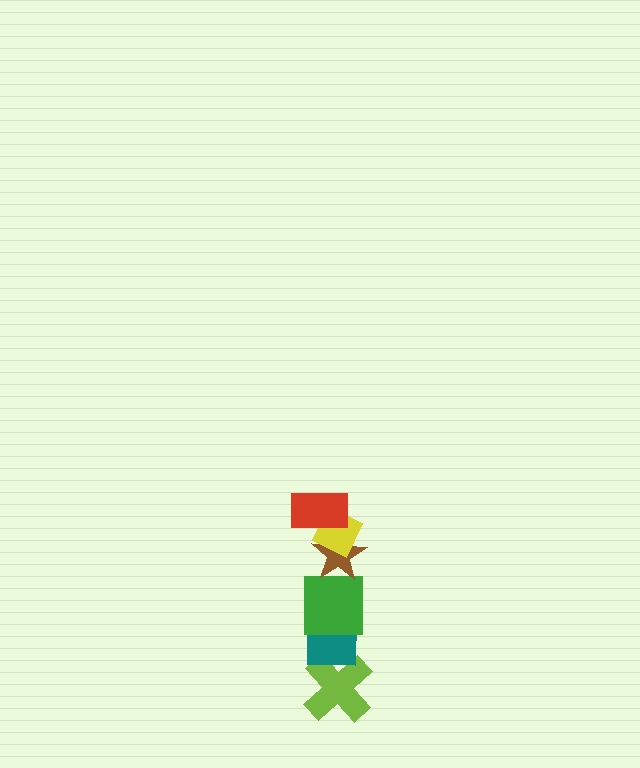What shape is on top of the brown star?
The yellow diamond is on top of the brown star.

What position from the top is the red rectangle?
The red rectangle is 1st from the top.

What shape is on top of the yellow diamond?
The red rectangle is on top of the yellow diamond.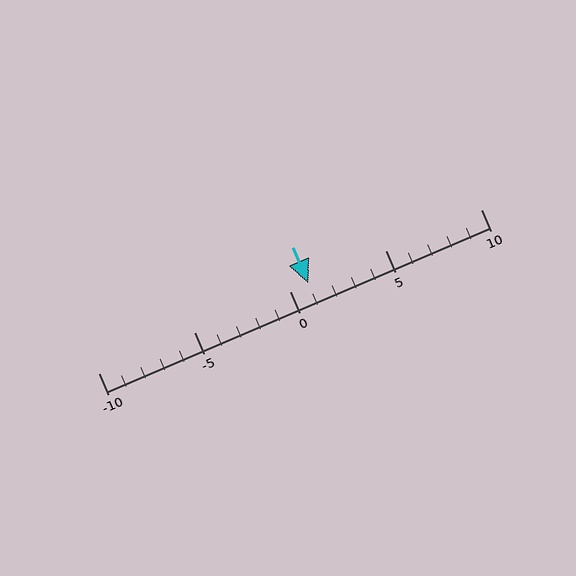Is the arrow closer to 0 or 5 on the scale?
The arrow is closer to 0.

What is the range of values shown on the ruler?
The ruler shows values from -10 to 10.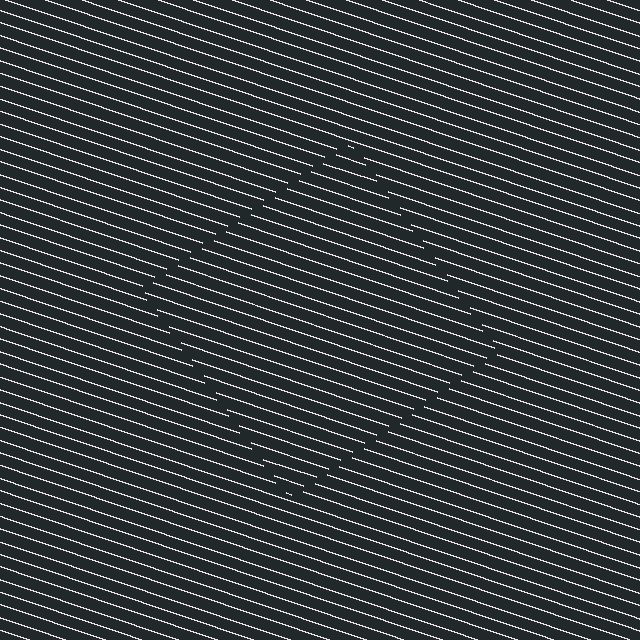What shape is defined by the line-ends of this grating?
An illusory square. The interior of the shape contains the same grating, shifted by half a period — the contour is defined by the phase discontinuity where line-ends from the inner and outer gratings abut.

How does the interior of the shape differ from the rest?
The interior of the shape contains the same grating, shifted by half a period — the contour is defined by the phase discontinuity where line-ends from the inner and outer gratings abut.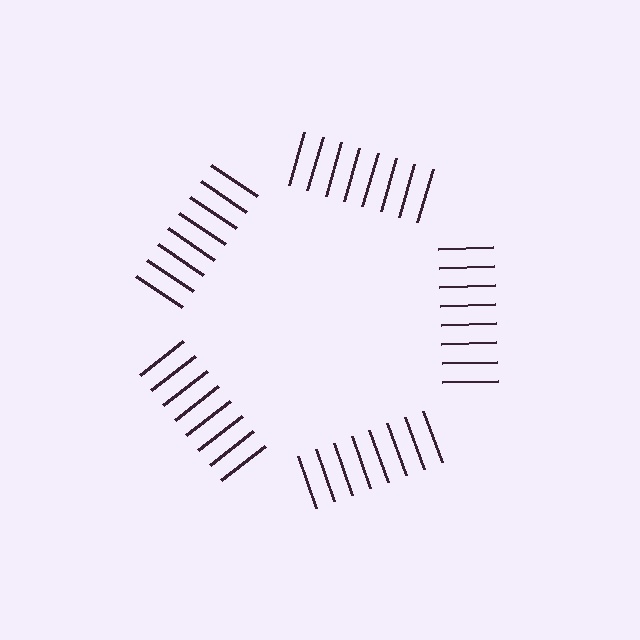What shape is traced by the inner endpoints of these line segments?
An illusory pentagon — the line segments terminate on its edges but no continuous stroke is drawn.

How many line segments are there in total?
40 — 8 along each of the 5 edges.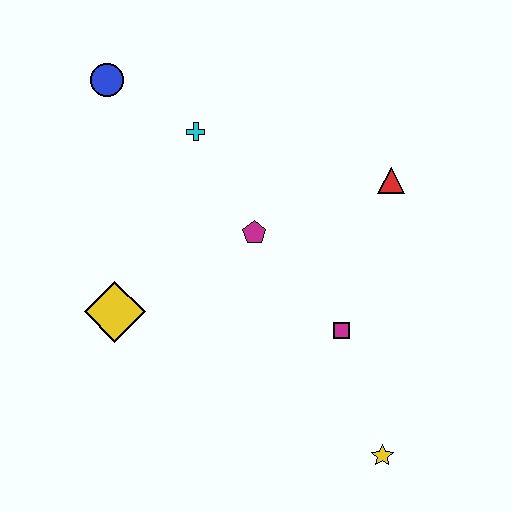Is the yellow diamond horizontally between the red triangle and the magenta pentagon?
No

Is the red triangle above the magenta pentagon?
Yes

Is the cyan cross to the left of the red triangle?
Yes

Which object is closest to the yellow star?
The magenta square is closest to the yellow star.